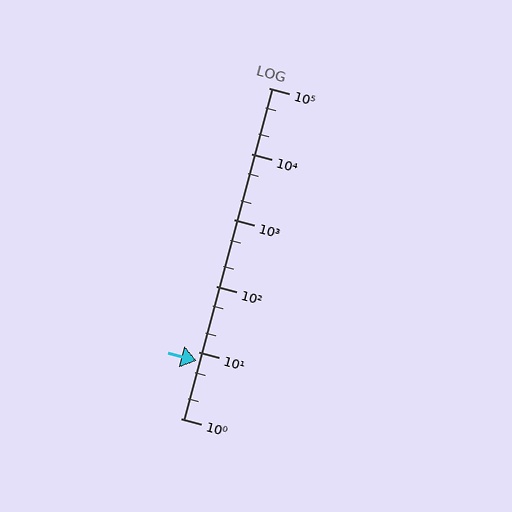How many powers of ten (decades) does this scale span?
The scale spans 5 decades, from 1 to 100000.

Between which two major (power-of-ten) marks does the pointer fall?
The pointer is between 1 and 10.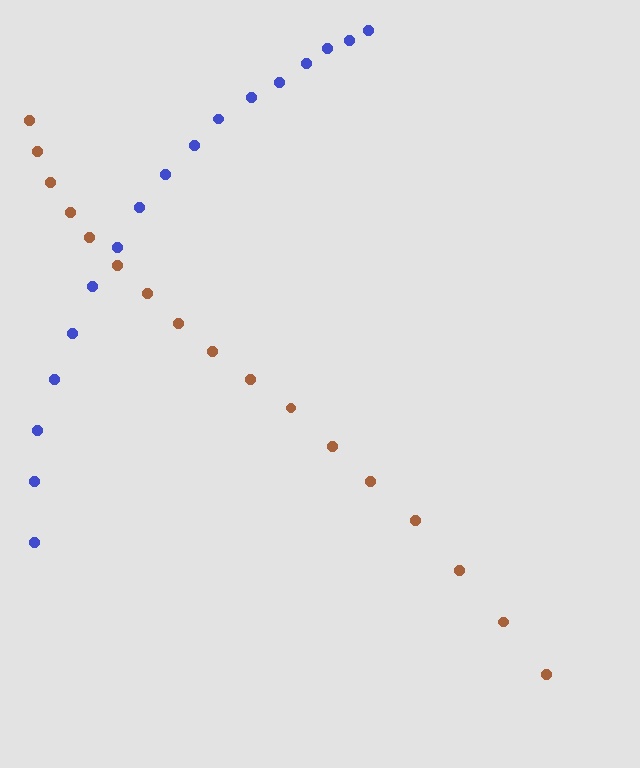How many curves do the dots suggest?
There are 2 distinct paths.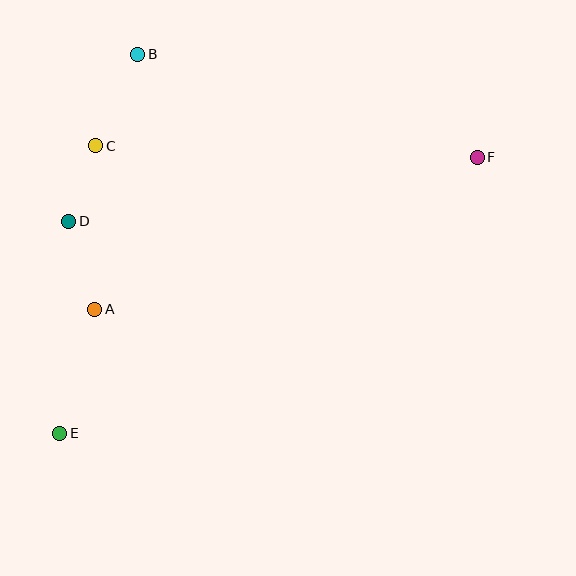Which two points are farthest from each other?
Points E and F are farthest from each other.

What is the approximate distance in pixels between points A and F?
The distance between A and F is approximately 411 pixels.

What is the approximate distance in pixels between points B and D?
The distance between B and D is approximately 180 pixels.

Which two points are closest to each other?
Points C and D are closest to each other.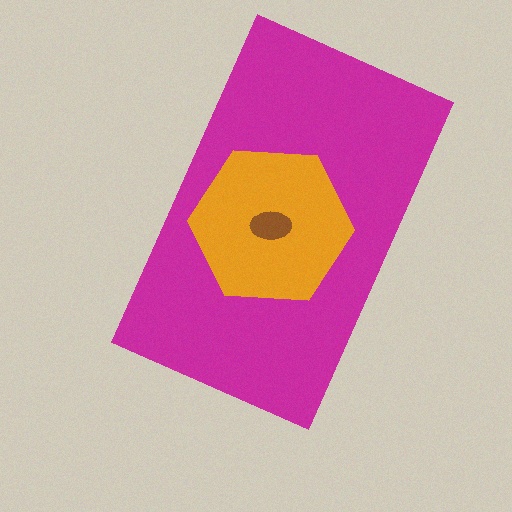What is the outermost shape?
The magenta rectangle.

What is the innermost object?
The brown ellipse.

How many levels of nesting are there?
3.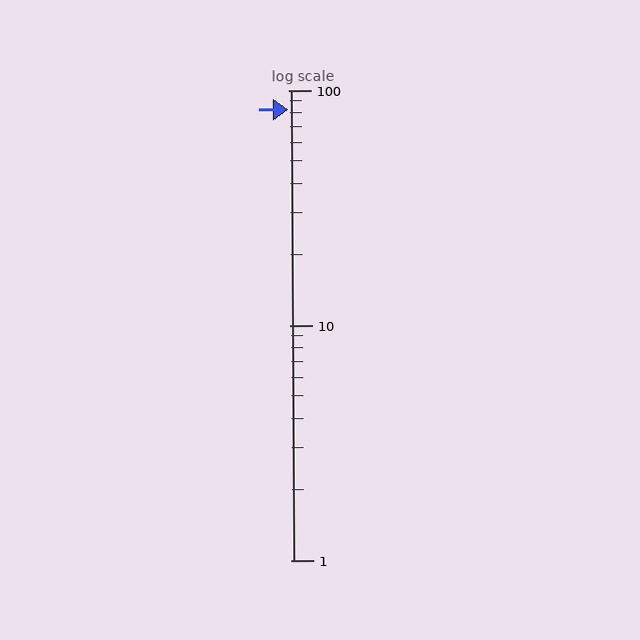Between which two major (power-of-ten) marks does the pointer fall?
The pointer is between 10 and 100.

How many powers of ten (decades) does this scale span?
The scale spans 2 decades, from 1 to 100.